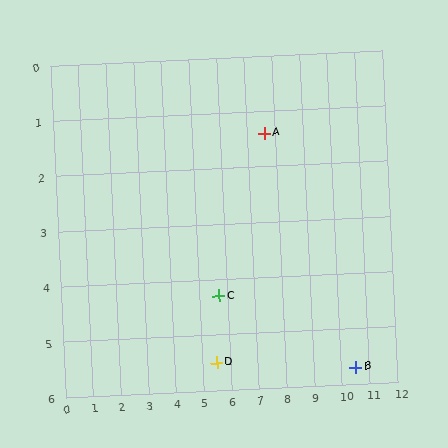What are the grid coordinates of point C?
Point C is at approximately (5.7, 4.3).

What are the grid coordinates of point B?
Point B is at approximately (10.5, 5.7).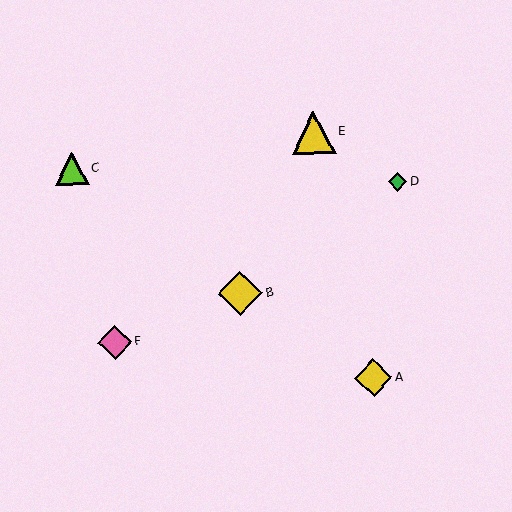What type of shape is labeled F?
Shape F is a pink diamond.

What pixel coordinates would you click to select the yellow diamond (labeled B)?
Click at (240, 293) to select the yellow diamond B.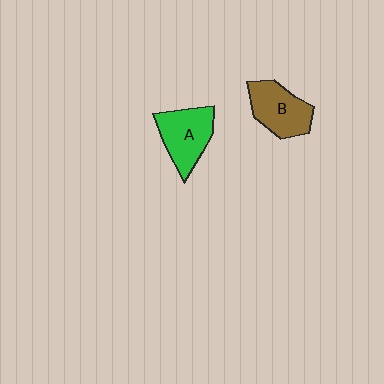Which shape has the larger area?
Shape A (green).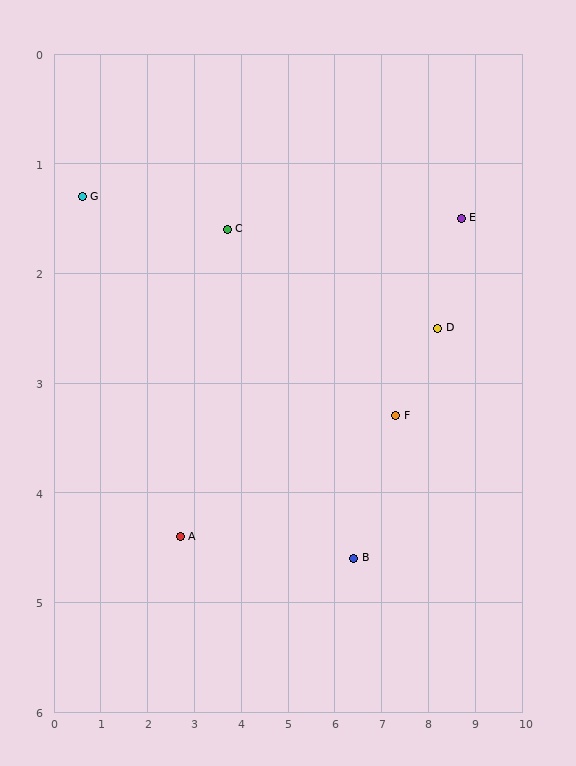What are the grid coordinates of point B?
Point B is at approximately (6.4, 4.6).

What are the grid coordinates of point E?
Point E is at approximately (8.7, 1.5).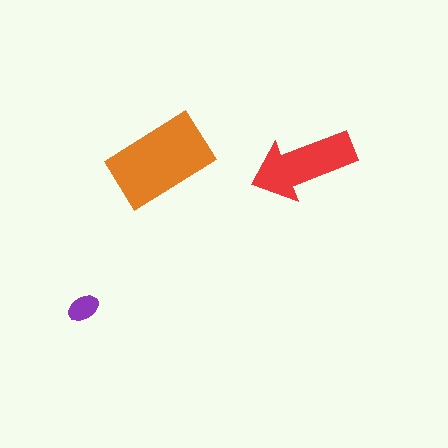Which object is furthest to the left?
The purple ellipse is leftmost.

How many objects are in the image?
There are 3 objects in the image.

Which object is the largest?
The orange rectangle.